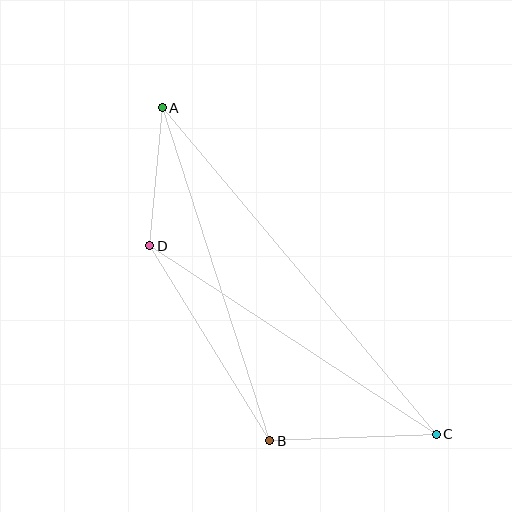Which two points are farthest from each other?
Points A and C are farthest from each other.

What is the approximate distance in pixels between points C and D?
The distance between C and D is approximately 343 pixels.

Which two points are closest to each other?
Points A and D are closest to each other.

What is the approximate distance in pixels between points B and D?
The distance between B and D is approximately 229 pixels.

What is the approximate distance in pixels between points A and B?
The distance between A and B is approximately 350 pixels.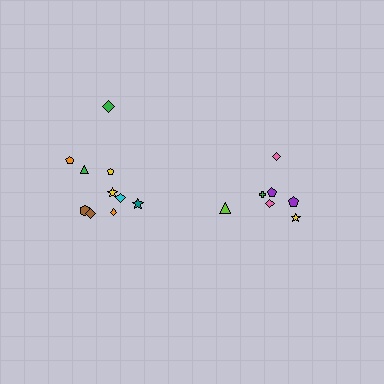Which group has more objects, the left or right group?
The left group.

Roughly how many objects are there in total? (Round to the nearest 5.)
Roughly 15 objects in total.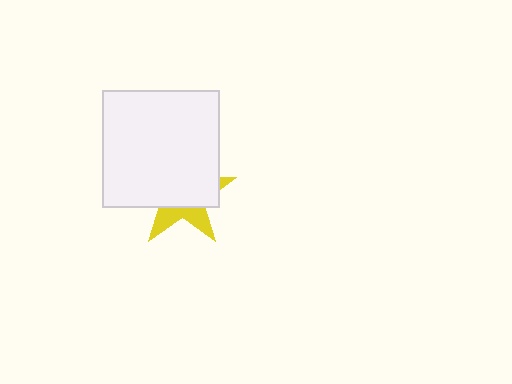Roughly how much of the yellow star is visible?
A small part of it is visible (roughly 33%).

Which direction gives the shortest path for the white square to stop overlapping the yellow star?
Moving up gives the shortest separation.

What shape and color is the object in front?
The object in front is a white square.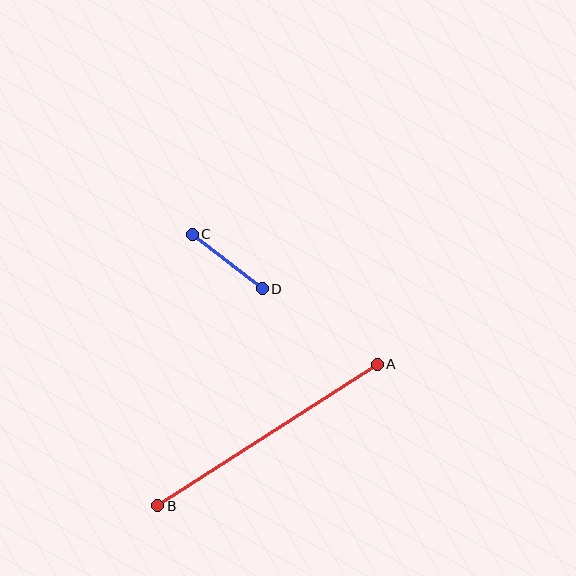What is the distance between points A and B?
The distance is approximately 261 pixels.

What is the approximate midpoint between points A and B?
The midpoint is at approximately (267, 435) pixels.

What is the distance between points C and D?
The distance is approximately 88 pixels.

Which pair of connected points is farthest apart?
Points A and B are farthest apart.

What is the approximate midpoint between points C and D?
The midpoint is at approximately (227, 261) pixels.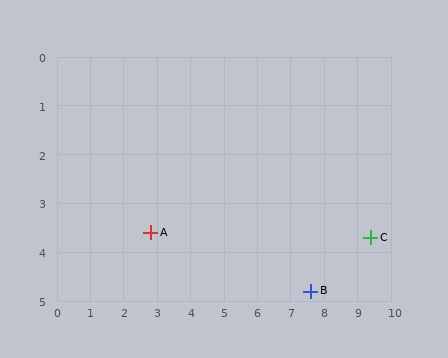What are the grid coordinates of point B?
Point B is at approximately (7.6, 4.8).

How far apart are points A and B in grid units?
Points A and B are about 4.9 grid units apart.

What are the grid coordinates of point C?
Point C is at approximately (9.4, 3.7).